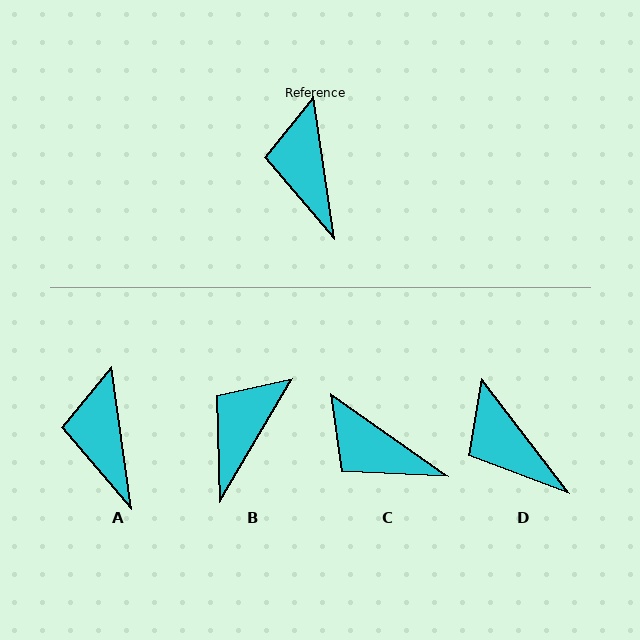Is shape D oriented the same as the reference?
No, it is off by about 29 degrees.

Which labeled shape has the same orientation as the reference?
A.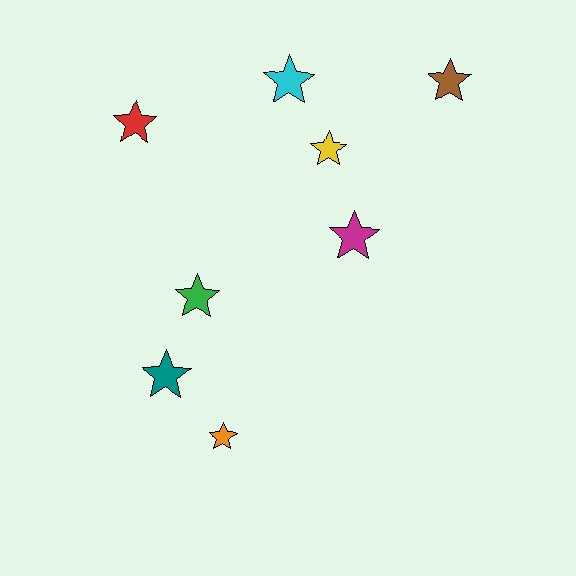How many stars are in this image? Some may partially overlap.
There are 8 stars.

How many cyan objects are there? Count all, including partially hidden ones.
There is 1 cyan object.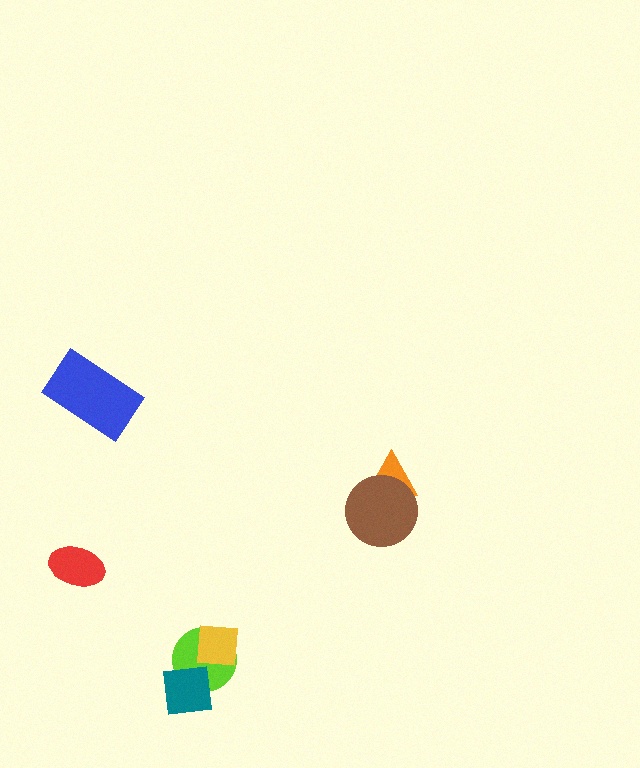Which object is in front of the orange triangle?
The brown circle is in front of the orange triangle.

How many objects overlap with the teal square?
1 object overlaps with the teal square.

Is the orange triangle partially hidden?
Yes, it is partially covered by another shape.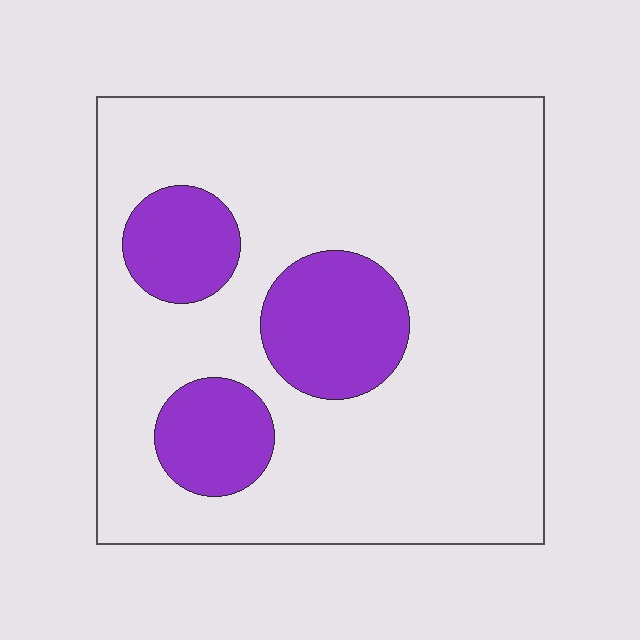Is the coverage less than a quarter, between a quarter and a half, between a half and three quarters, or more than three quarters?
Less than a quarter.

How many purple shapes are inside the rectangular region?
3.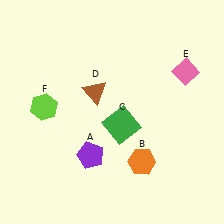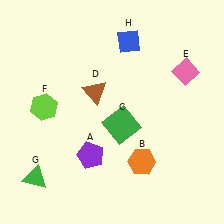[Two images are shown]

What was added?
A green triangle (G), a blue diamond (H) were added in Image 2.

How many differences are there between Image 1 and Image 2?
There are 2 differences between the two images.